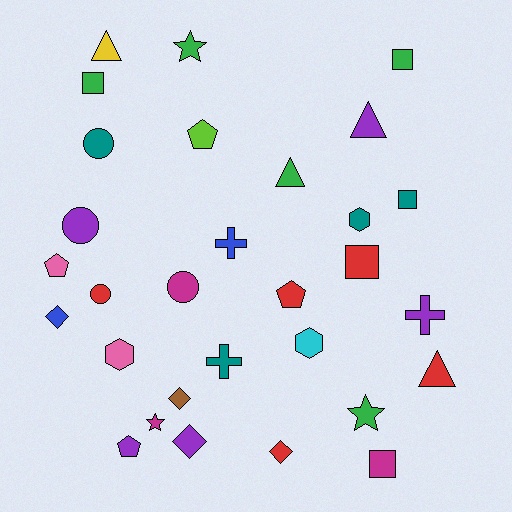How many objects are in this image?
There are 30 objects.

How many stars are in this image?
There are 3 stars.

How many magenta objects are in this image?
There are 3 magenta objects.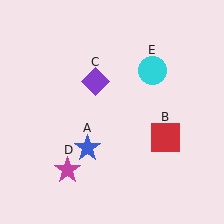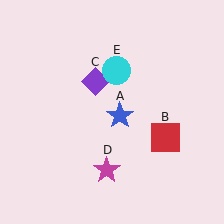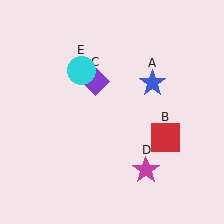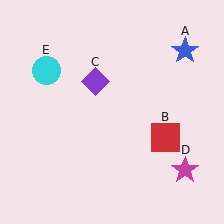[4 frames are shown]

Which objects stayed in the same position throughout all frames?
Red square (object B) and purple diamond (object C) remained stationary.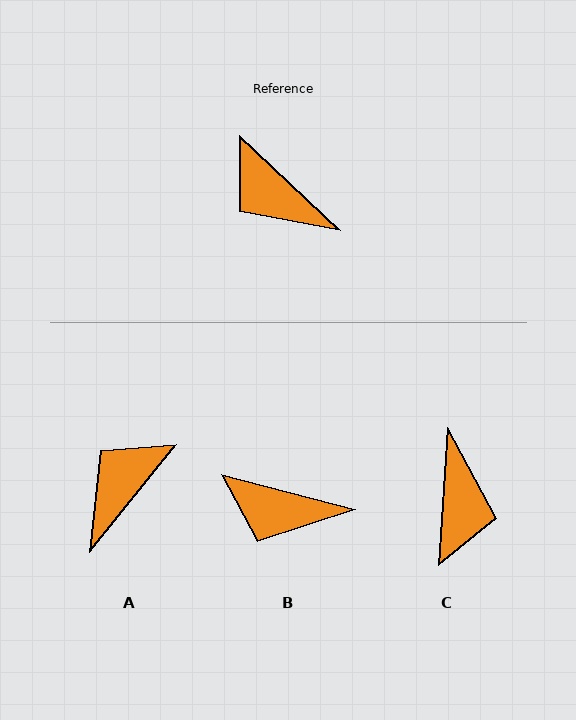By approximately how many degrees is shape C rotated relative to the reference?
Approximately 129 degrees counter-clockwise.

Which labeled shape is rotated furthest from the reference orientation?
C, about 129 degrees away.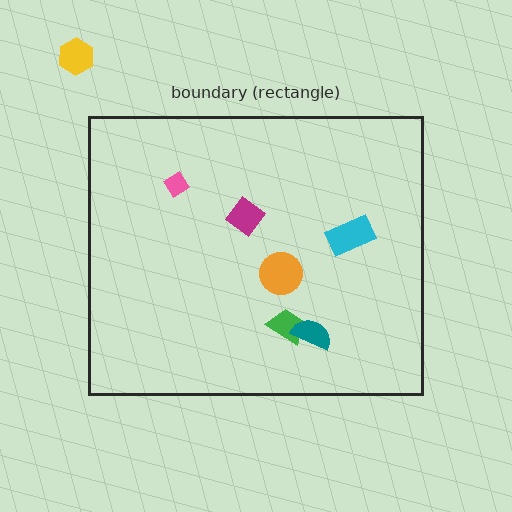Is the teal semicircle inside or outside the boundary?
Inside.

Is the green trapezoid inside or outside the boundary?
Inside.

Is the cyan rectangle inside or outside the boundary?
Inside.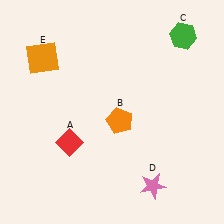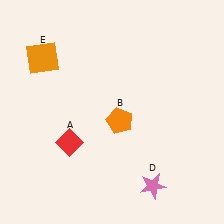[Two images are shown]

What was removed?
The green hexagon (C) was removed in Image 2.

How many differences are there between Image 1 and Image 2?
There is 1 difference between the two images.